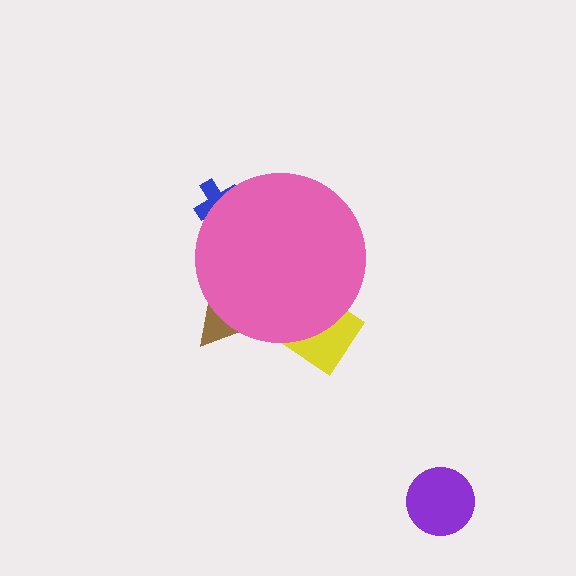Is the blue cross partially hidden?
Yes, the blue cross is partially hidden behind the pink circle.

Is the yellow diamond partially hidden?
Yes, the yellow diamond is partially hidden behind the pink circle.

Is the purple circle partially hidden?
No, the purple circle is fully visible.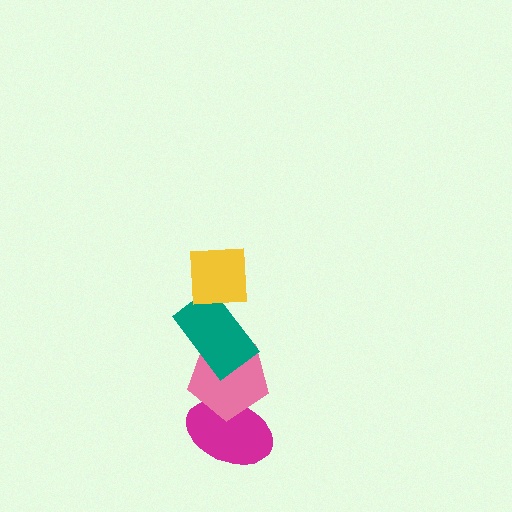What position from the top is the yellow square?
The yellow square is 1st from the top.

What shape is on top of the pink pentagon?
The teal rectangle is on top of the pink pentagon.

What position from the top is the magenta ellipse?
The magenta ellipse is 4th from the top.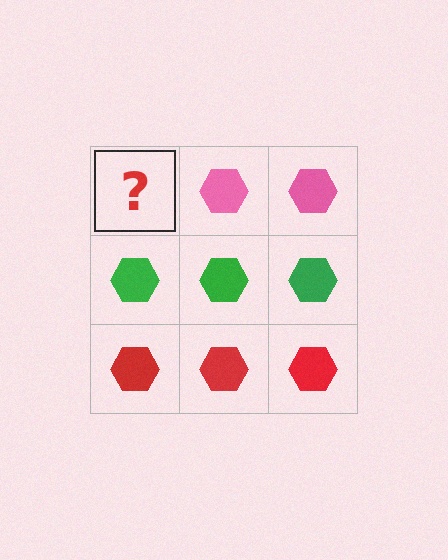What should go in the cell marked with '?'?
The missing cell should contain a pink hexagon.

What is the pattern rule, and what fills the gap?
The rule is that each row has a consistent color. The gap should be filled with a pink hexagon.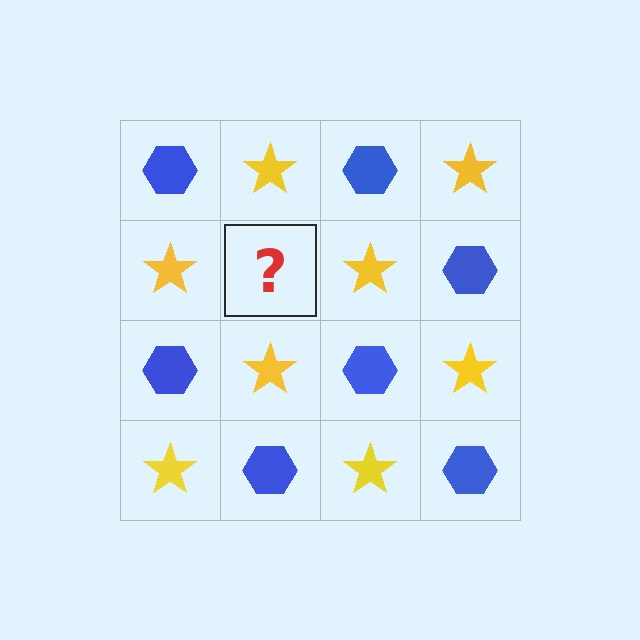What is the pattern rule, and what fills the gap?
The rule is that it alternates blue hexagon and yellow star in a checkerboard pattern. The gap should be filled with a blue hexagon.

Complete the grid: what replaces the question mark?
The question mark should be replaced with a blue hexagon.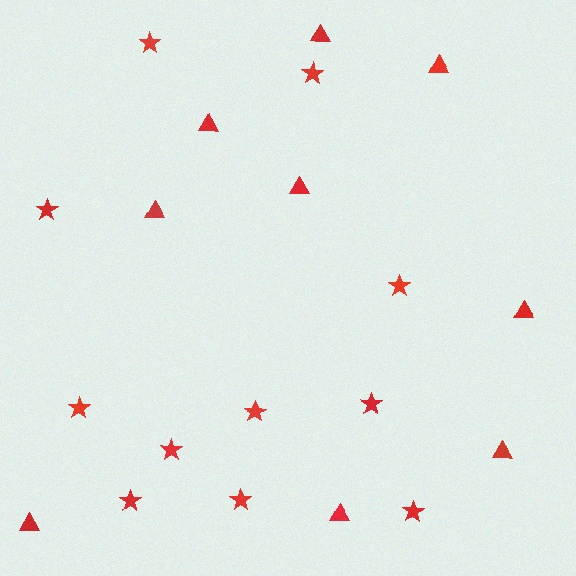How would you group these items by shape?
There are 2 groups: one group of triangles (9) and one group of stars (11).